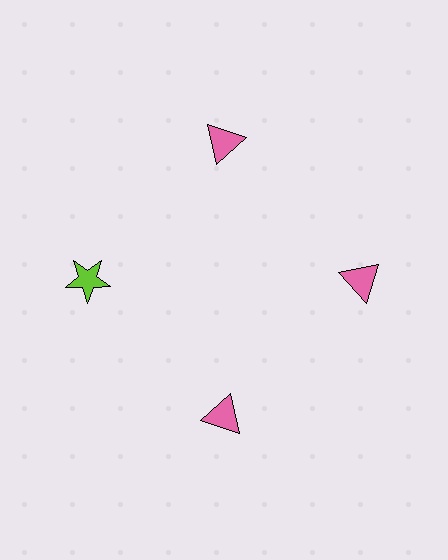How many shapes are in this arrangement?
There are 4 shapes arranged in a ring pattern.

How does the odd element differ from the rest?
It differs in both color (lime instead of pink) and shape (star instead of triangle).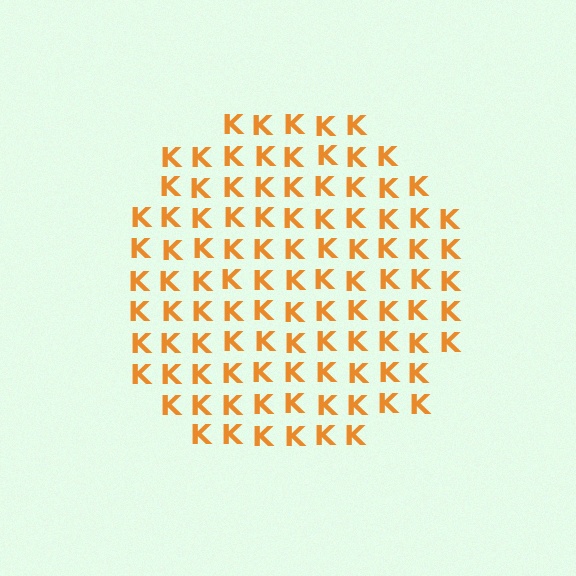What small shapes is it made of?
It is made of small letter K's.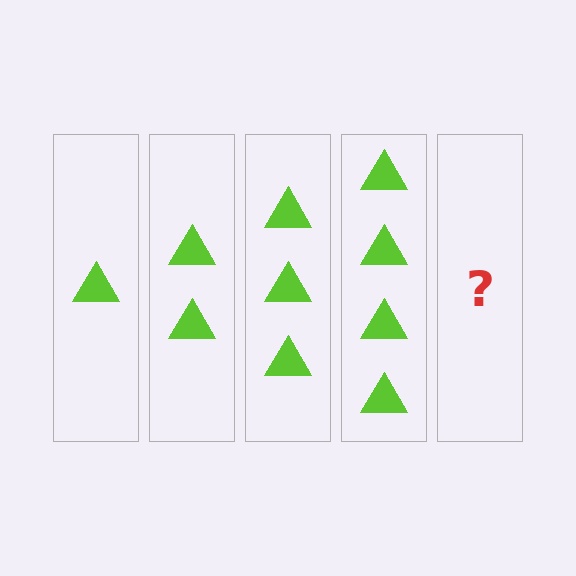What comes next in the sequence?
The next element should be 5 triangles.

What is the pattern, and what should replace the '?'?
The pattern is that each step adds one more triangle. The '?' should be 5 triangles.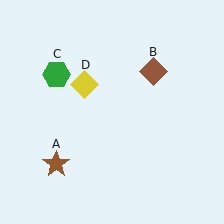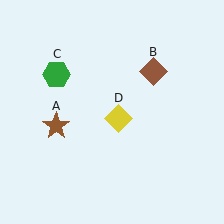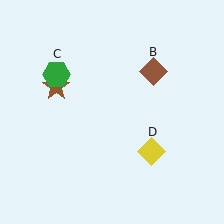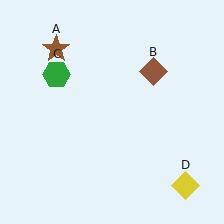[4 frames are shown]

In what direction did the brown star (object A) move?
The brown star (object A) moved up.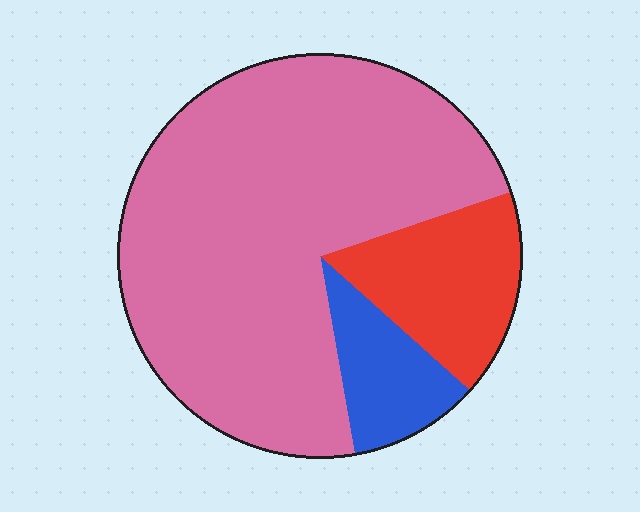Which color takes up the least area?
Blue, at roughly 10%.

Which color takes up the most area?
Pink, at roughly 75%.